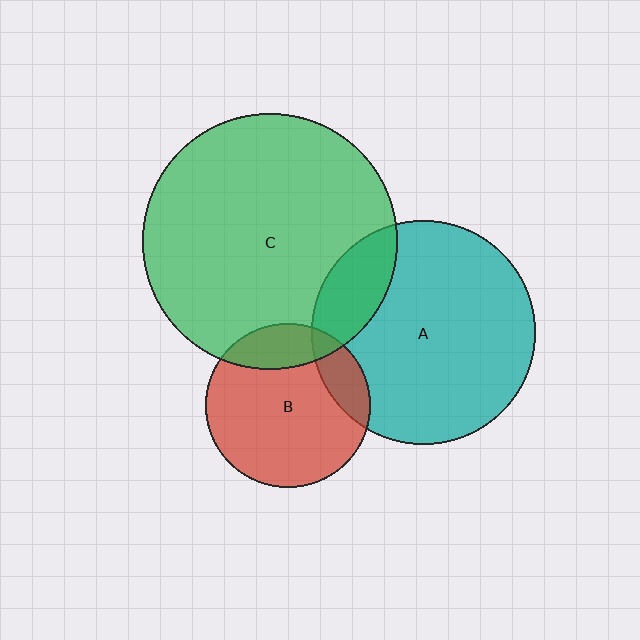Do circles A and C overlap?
Yes.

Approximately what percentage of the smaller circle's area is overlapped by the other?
Approximately 15%.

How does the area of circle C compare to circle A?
Approximately 1.3 times.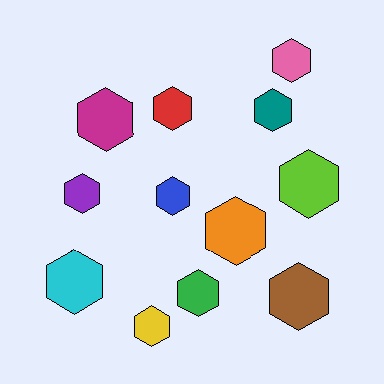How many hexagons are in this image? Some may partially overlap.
There are 12 hexagons.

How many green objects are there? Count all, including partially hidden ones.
There is 1 green object.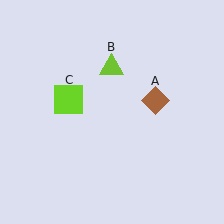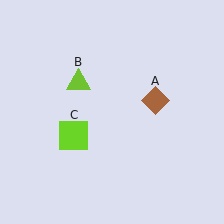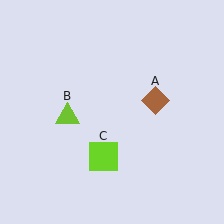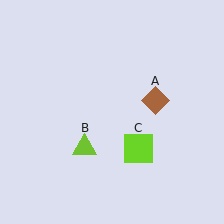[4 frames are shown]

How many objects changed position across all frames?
2 objects changed position: lime triangle (object B), lime square (object C).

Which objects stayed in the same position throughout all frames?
Brown diamond (object A) remained stationary.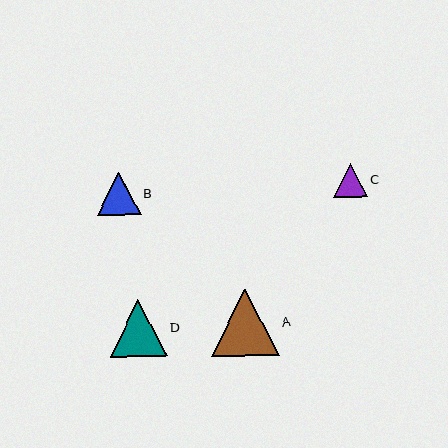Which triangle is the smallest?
Triangle C is the smallest with a size of approximately 34 pixels.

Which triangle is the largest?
Triangle A is the largest with a size of approximately 67 pixels.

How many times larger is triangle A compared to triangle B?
Triangle A is approximately 1.5 times the size of triangle B.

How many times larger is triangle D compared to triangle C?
Triangle D is approximately 1.7 times the size of triangle C.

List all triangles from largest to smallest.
From largest to smallest: A, D, B, C.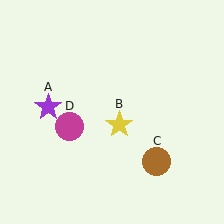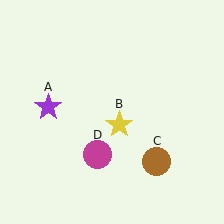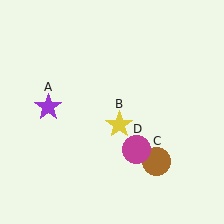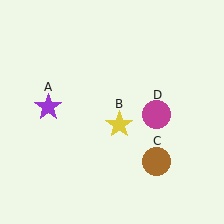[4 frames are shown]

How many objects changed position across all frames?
1 object changed position: magenta circle (object D).